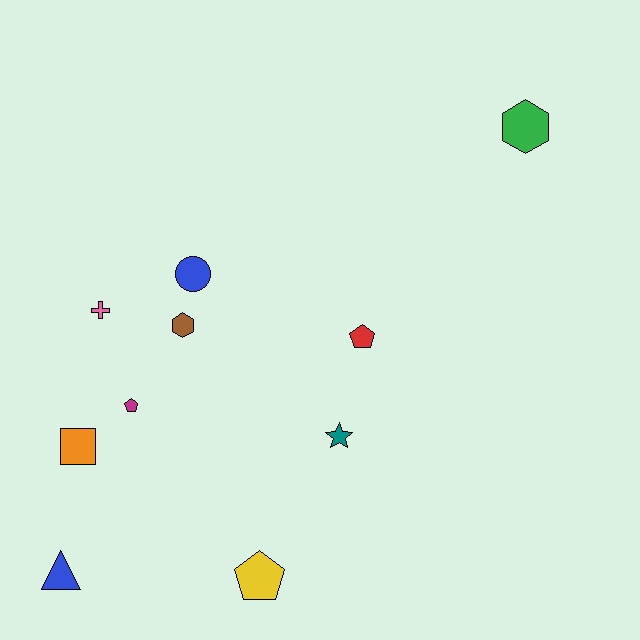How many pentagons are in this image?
There are 3 pentagons.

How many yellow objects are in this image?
There is 1 yellow object.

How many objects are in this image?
There are 10 objects.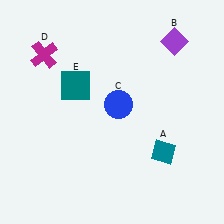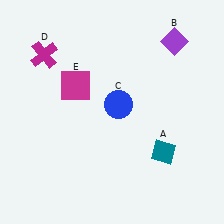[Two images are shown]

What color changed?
The square (E) changed from teal in Image 1 to magenta in Image 2.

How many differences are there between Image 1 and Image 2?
There is 1 difference between the two images.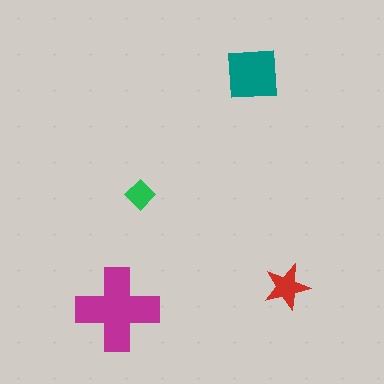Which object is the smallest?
The green diamond.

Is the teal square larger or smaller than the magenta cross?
Smaller.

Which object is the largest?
The magenta cross.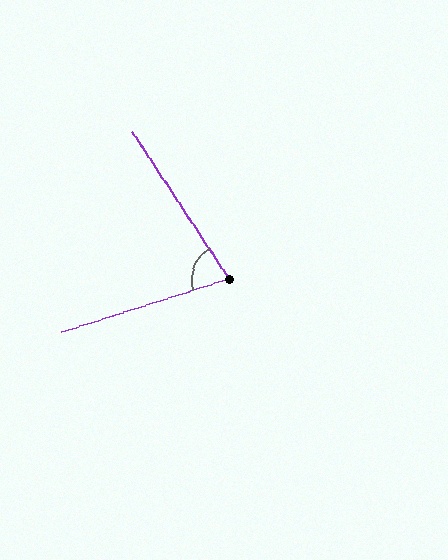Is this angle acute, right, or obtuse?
It is acute.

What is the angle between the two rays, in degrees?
Approximately 75 degrees.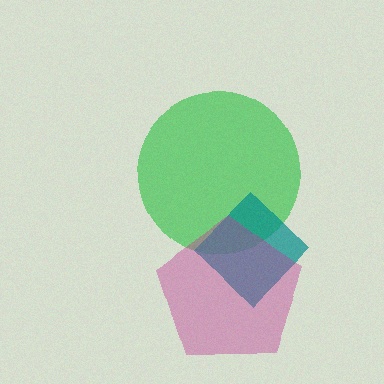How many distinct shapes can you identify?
There are 3 distinct shapes: a green circle, a teal diamond, a magenta pentagon.